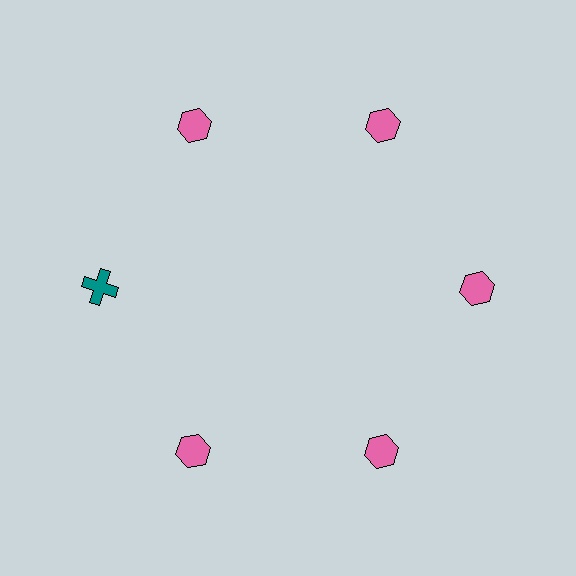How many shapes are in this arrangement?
There are 6 shapes arranged in a ring pattern.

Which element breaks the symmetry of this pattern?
The teal cross at roughly the 9 o'clock position breaks the symmetry. All other shapes are pink hexagons.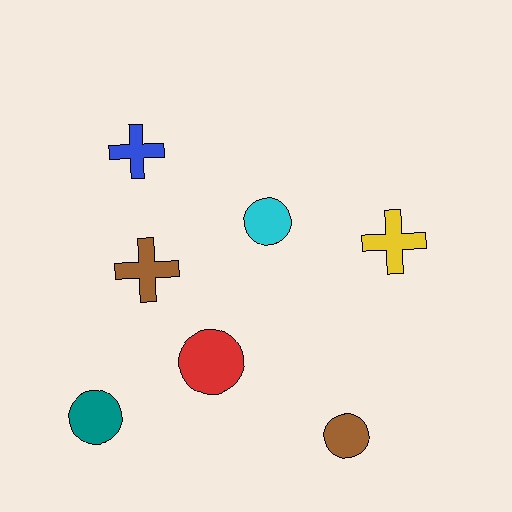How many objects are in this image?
There are 7 objects.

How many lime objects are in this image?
There are no lime objects.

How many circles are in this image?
There are 4 circles.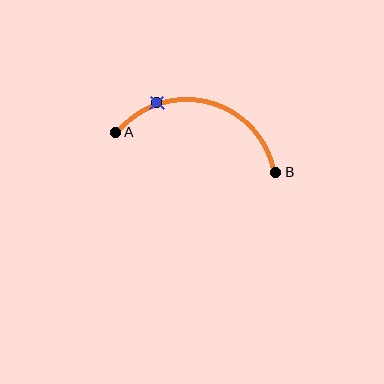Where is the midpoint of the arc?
The arc midpoint is the point on the curve farthest from the straight line joining A and B. It sits above that line.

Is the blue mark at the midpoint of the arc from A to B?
No. The blue mark lies on the arc but is closer to endpoint A. The arc midpoint would be at the point on the curve equidistant along the arc from both A and B.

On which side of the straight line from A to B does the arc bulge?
The arc bulges above the straight line connecting A and B.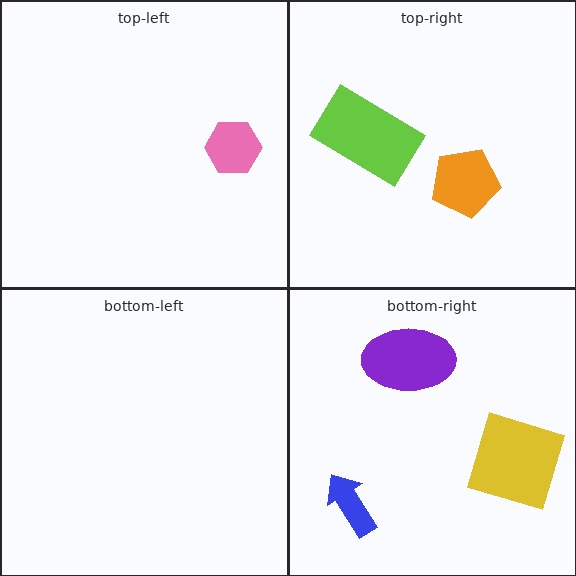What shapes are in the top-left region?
The pink hexagon.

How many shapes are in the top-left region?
1.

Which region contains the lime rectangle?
The top-right region.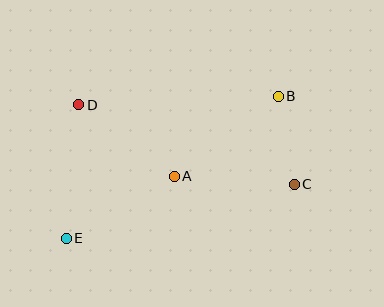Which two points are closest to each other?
Points B and C are closest to each other.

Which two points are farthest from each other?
Points B and E are farthest from each other.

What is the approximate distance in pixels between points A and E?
The distance between A and E is approximately 125 pixels.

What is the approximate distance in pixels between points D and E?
The distance between D and E is approximately 134 pixels.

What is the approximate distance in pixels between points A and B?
The distance between A and B is approximately 131 pixels.